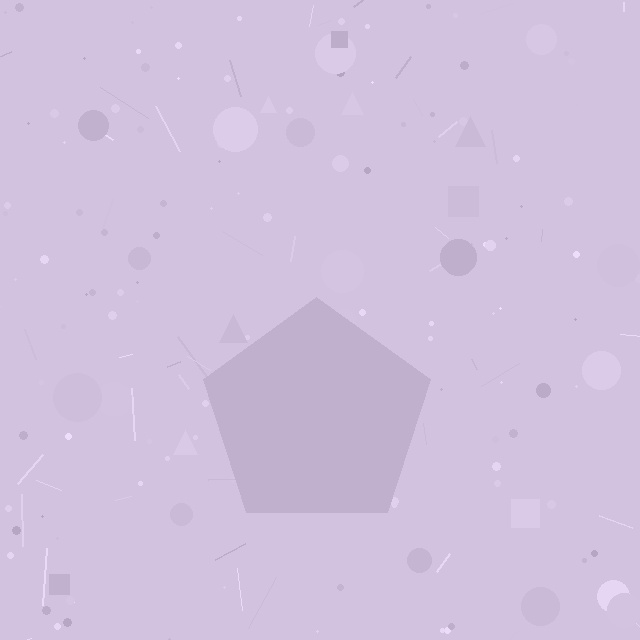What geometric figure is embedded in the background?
A pentagon is embedded in the background.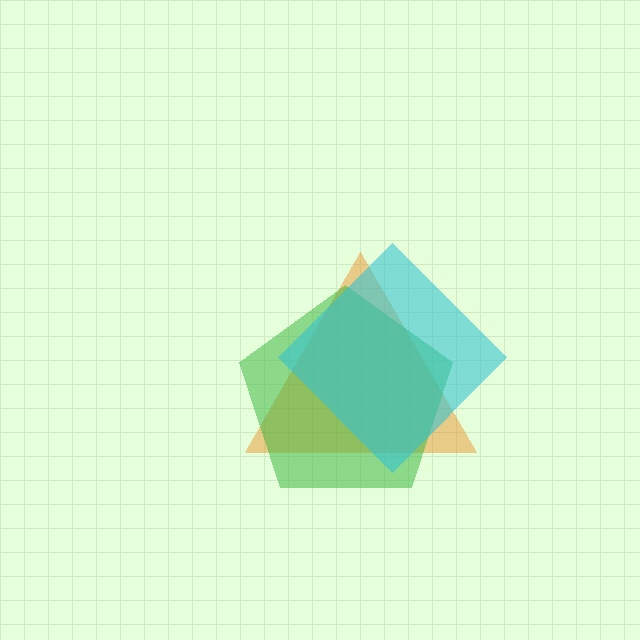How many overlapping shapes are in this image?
There are 3 overlapping shapes in the image.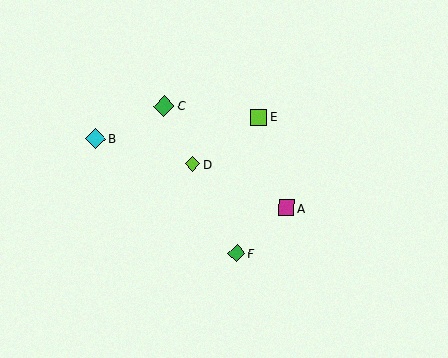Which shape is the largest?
The green diamond (labeled C) is the largest.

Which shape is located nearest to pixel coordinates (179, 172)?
The lime diamond (labeled D) at (193, 164) is nearest to that location.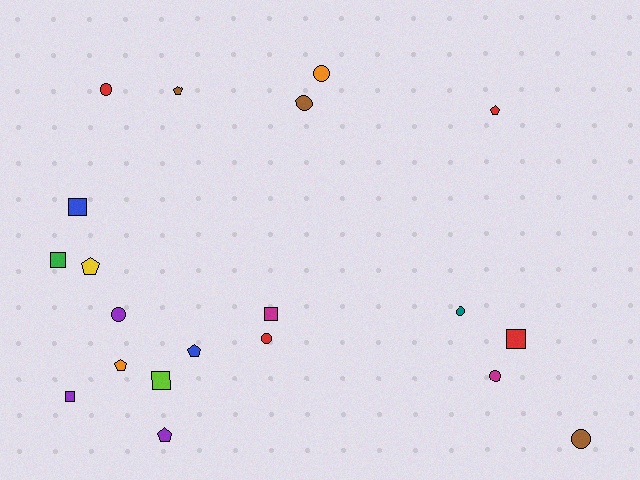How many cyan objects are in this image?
There are no cyan objects.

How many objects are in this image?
There are 20 objects.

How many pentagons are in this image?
There are 6 pentagons.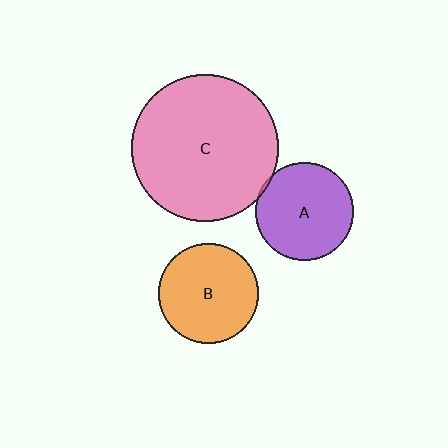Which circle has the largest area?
Circle C (pink).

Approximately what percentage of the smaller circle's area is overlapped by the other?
Approximately 5%.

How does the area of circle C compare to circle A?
Approximately 2.3 times.